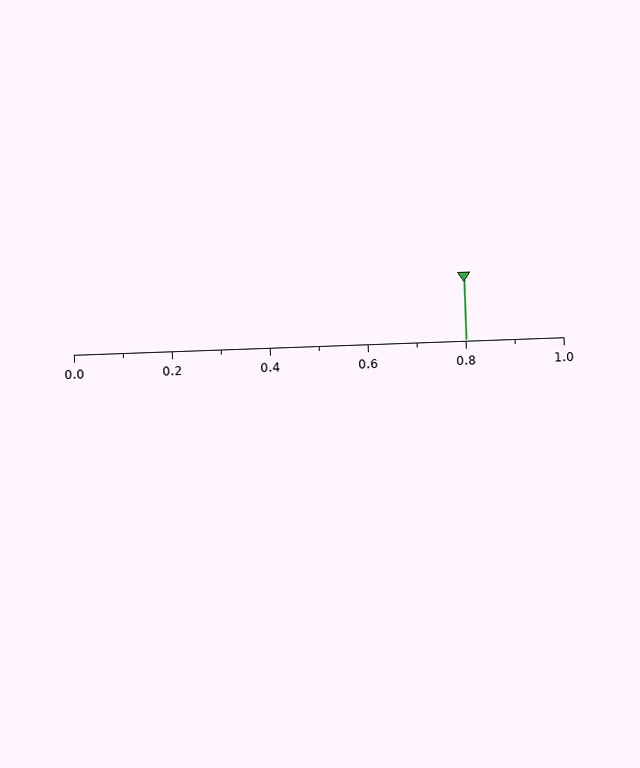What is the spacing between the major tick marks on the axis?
The major ticks are spaced 0.2 apart.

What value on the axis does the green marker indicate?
The marker indicates approximately 0.8.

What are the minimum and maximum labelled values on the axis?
The axis runs from 0.0 to 1.0.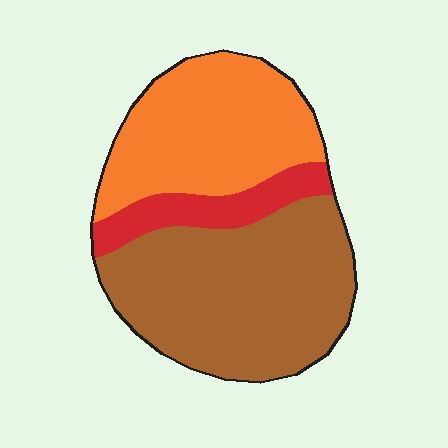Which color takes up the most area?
Brown, at roughly 50%.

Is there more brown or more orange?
Brown.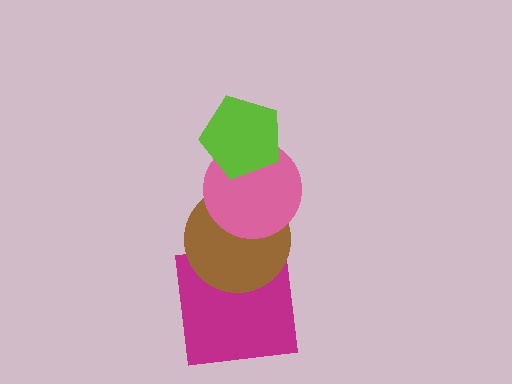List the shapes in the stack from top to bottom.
From top to bottom: the lime pentagon, the pink circle, the brown circle, the magenta square.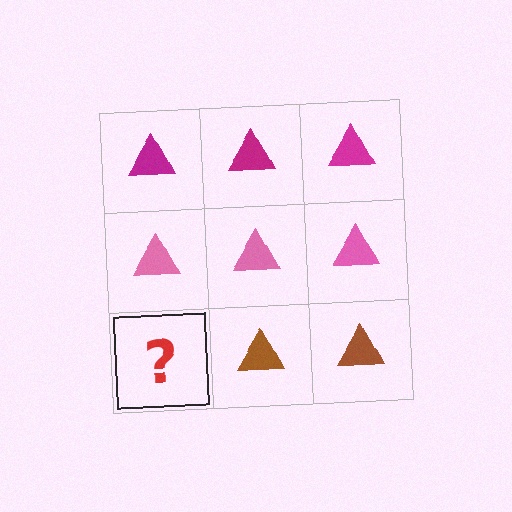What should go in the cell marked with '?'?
The missing cell should contain a brown triangle.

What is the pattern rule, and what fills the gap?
The rule is that each row has a consistent color. The gap should be filled with a brown triangle.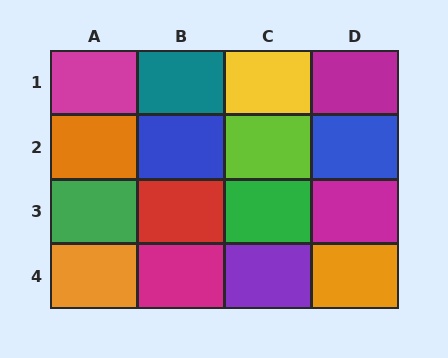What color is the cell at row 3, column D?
Magenta.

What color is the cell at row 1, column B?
Teal.